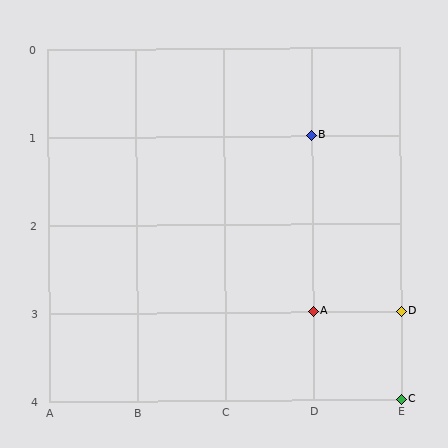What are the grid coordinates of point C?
Point C is at grid coordinates (E, 4).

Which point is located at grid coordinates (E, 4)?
Point C is at (E, 4).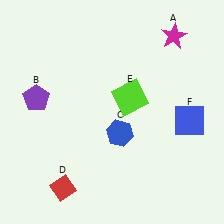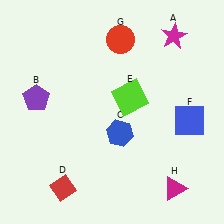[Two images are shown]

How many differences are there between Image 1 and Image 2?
There are 2 differences between the two images.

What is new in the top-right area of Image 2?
A red circle (G) was added in the top-right area of Image 2.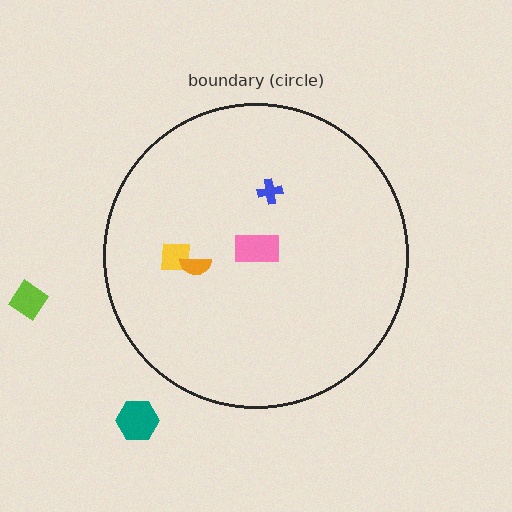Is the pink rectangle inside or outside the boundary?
Inside.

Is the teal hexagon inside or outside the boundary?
Outside.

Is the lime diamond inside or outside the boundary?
Outside.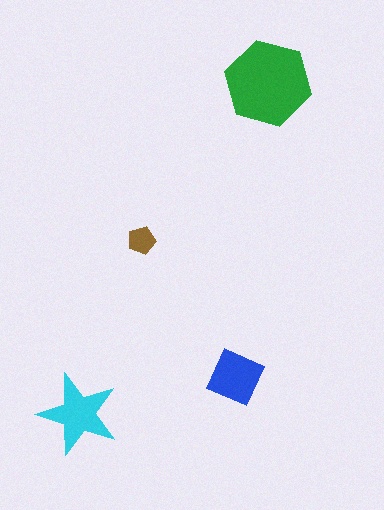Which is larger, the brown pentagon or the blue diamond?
The blue diamond.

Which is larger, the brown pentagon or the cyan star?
The cyan star.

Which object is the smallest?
The brown pentagon.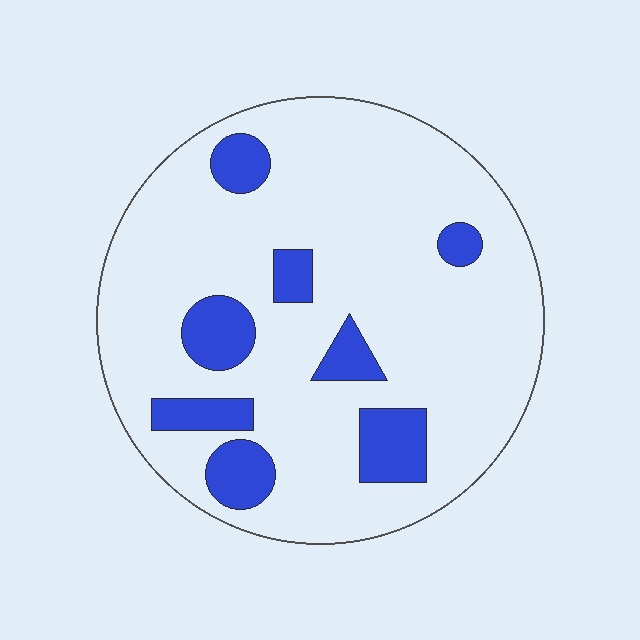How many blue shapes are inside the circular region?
8.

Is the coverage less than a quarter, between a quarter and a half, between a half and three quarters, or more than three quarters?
Less than a quarter.